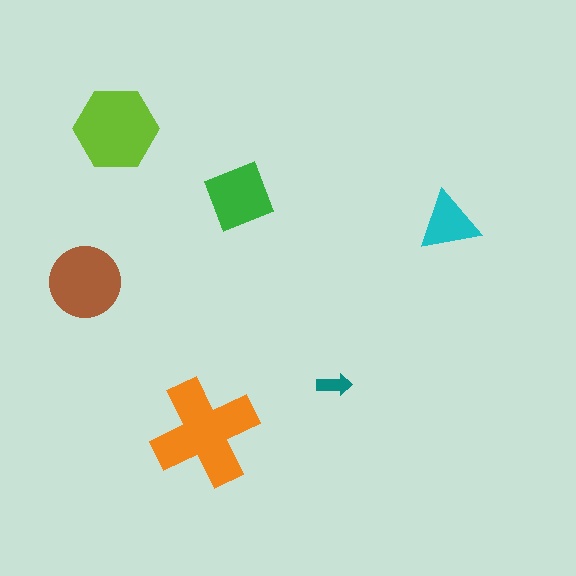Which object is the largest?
The orange cross.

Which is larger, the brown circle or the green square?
The brown circle.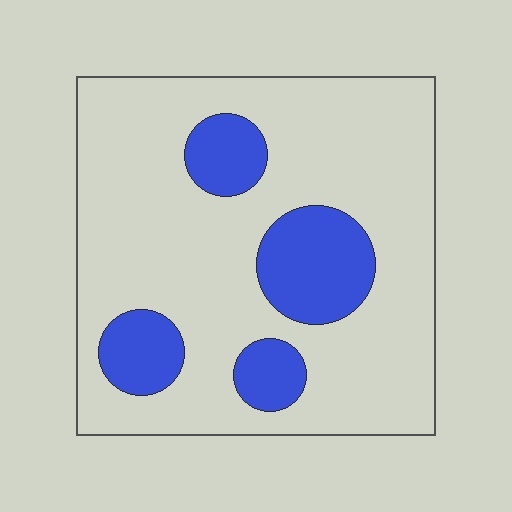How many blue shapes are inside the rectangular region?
4.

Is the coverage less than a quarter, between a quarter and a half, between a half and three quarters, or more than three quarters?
Less than a quarter.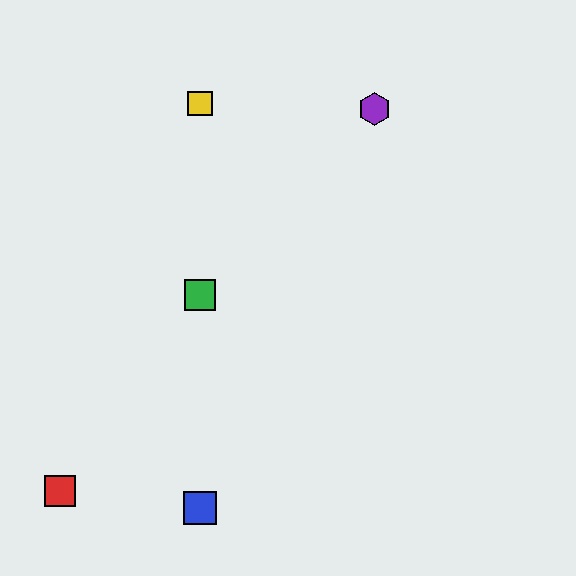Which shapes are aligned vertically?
The blue square, the green square, the yellow square are aligned vertically.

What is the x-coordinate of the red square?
The red square is at x≈60.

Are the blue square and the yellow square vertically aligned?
Yes, both are at x≈200.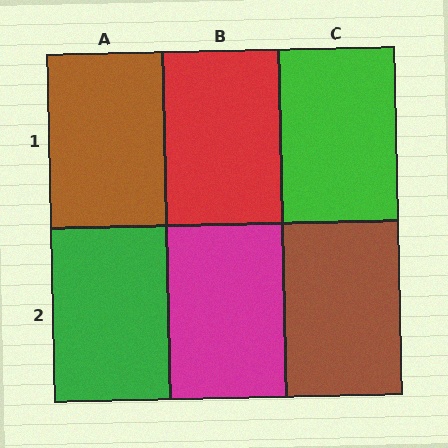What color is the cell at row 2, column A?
Green.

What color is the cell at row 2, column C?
Brown.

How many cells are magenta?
1 cell is magenta.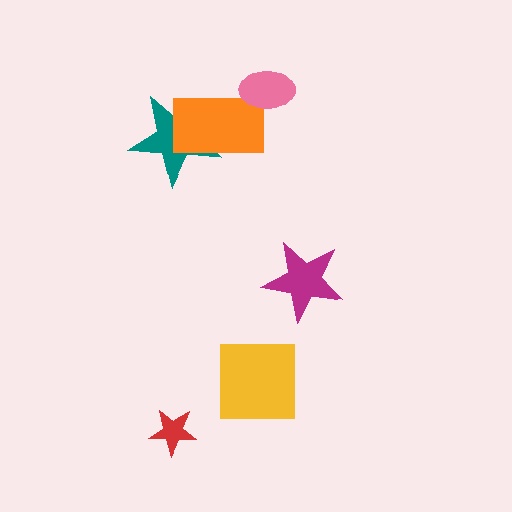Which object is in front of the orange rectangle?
The pink ellipse is in front of the orange rectangle.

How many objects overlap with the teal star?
1 object overlaps with the teal star.